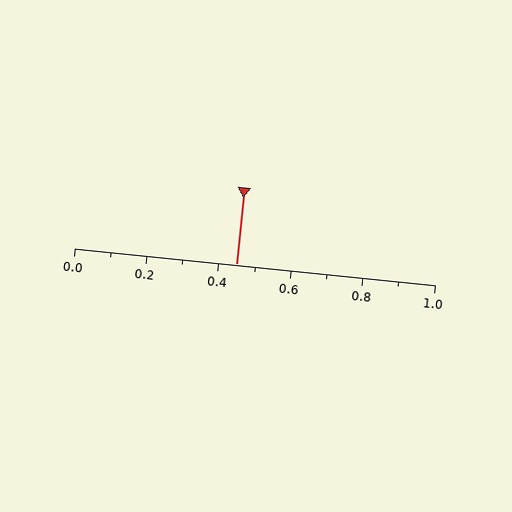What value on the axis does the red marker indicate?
The marker indicates approximately 0.45.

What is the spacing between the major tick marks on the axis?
The major ticks are spaced 0.2 apart.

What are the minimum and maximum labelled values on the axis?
The axis runs from 0.0 to 1.0.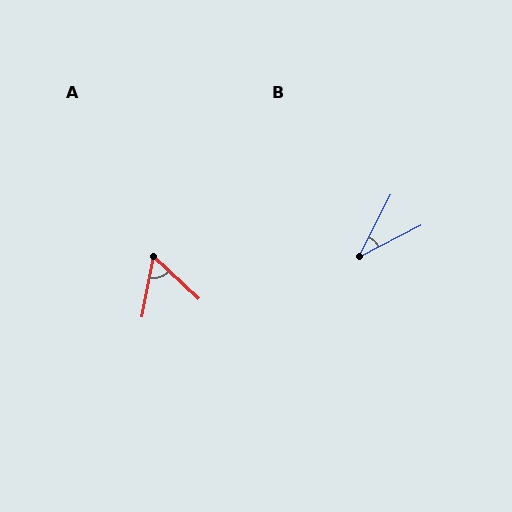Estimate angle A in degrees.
Approximately 58 degrees.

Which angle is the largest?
A, at approximately 58 degrees.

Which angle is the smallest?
B, at approximately 36 degrees.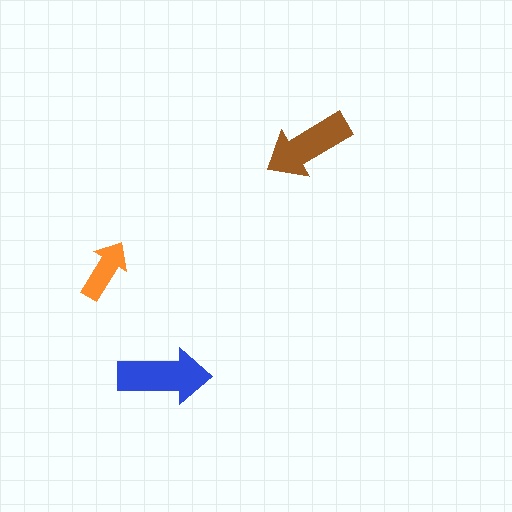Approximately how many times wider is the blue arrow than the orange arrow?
About 1.5 times wider.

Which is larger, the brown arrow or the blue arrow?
The blue one.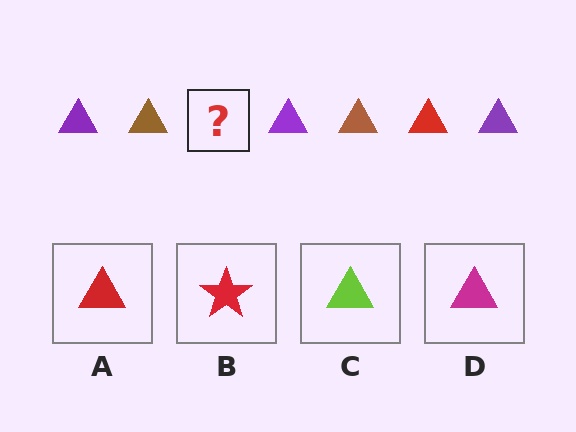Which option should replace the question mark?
Option A.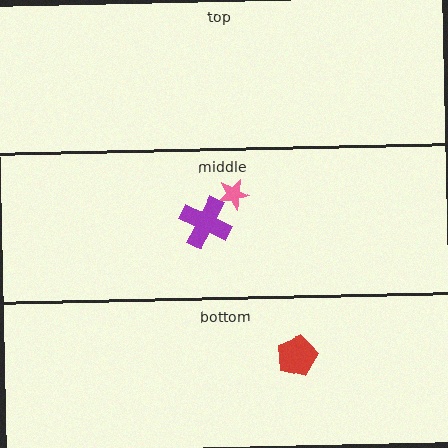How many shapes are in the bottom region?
1.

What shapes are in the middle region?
The pink star, the purple cross.